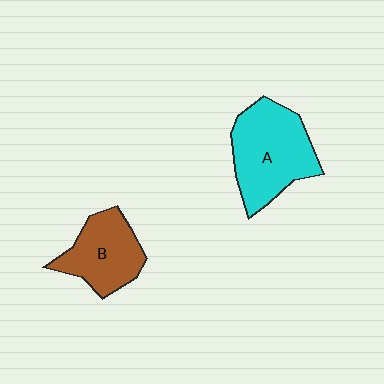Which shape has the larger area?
Shape A (cyan).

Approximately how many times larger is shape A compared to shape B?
Approximately 1.4 times.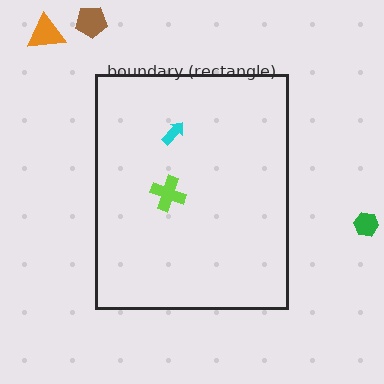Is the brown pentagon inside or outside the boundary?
Outside.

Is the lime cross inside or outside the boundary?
Inside.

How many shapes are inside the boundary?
2 inside, 3 outside.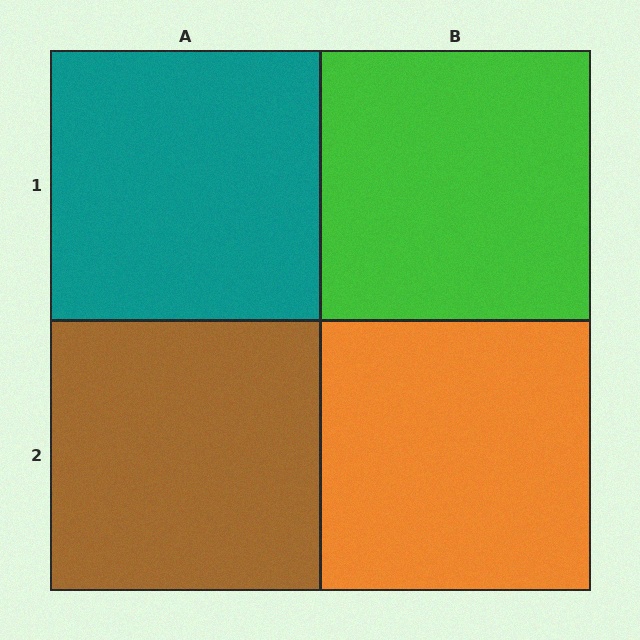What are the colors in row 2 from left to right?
Brown, orange.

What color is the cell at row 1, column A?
Teal.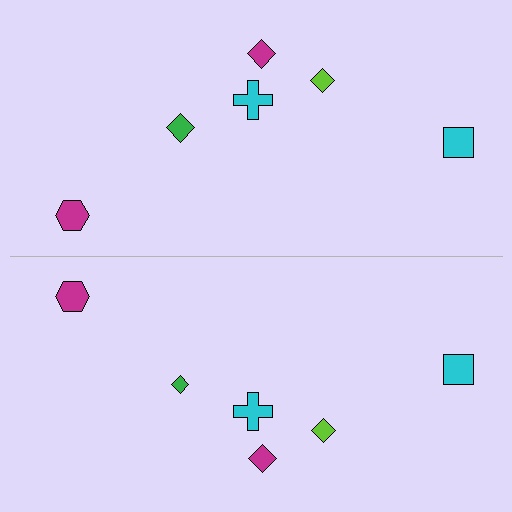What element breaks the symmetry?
The green diamond on the bottom side has a different size than its mirror counterpart.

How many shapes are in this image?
There are 12 shapes in this image.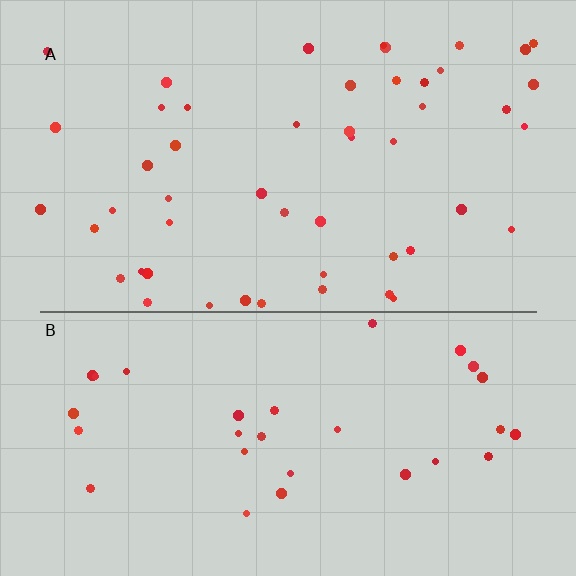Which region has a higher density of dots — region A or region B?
A (the top).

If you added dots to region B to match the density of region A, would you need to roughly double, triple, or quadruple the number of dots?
Approximately double.